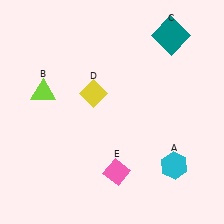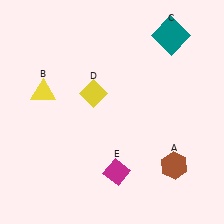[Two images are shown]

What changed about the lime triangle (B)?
In Image 1, B is lime. In Image 2, it changed to yellow.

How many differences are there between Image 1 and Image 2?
There are 3 differences between the two images.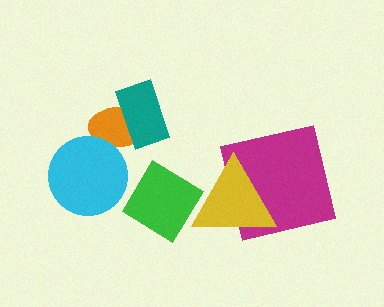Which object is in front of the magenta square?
The yellow triangle is in front of the magenta square.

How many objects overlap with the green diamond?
0 objects overlap with the green diamond.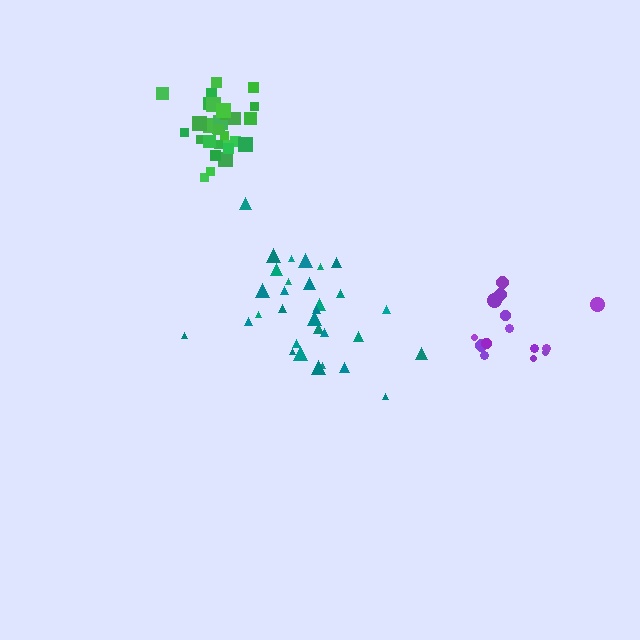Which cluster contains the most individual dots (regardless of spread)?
Teal (32).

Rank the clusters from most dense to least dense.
green, teal, purple.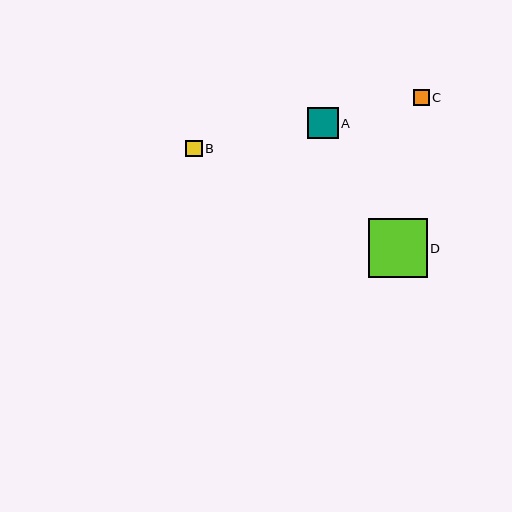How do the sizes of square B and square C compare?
Square B and square C are approximately the same size.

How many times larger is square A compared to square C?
Square A is approximately 2.0 times the size of square C.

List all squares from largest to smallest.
From largest to smallest: D, A, B, C.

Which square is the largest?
Square D is the largest with a size of approximately 59 pixels.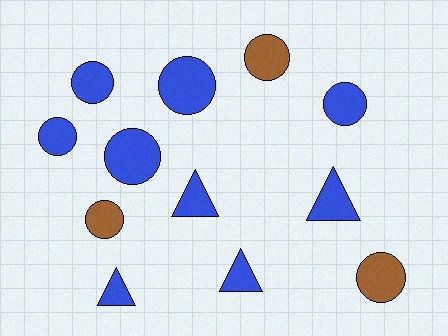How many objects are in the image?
There are 12 objects.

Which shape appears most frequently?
Circle, with 8 objects.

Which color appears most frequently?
Blue, with 9 objects.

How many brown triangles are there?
There are no brown triangles.